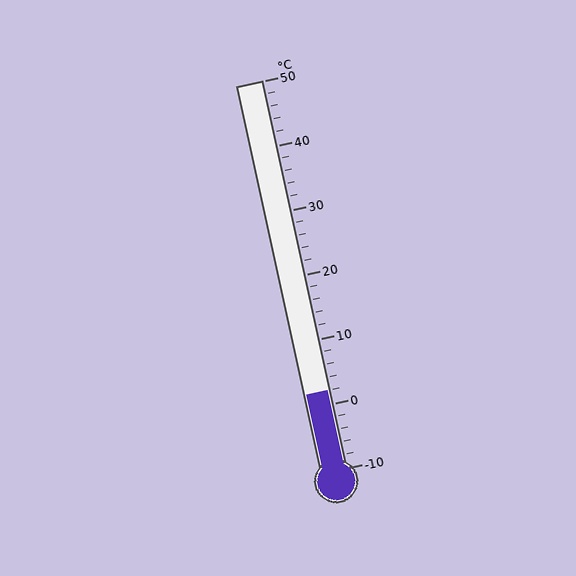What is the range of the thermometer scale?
The thermometer scale ranges from -10°C to 50°C.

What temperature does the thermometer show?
The thermometer shows approximately 2°C.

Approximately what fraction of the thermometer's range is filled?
The thermometer is filled to approximately 20% of its range.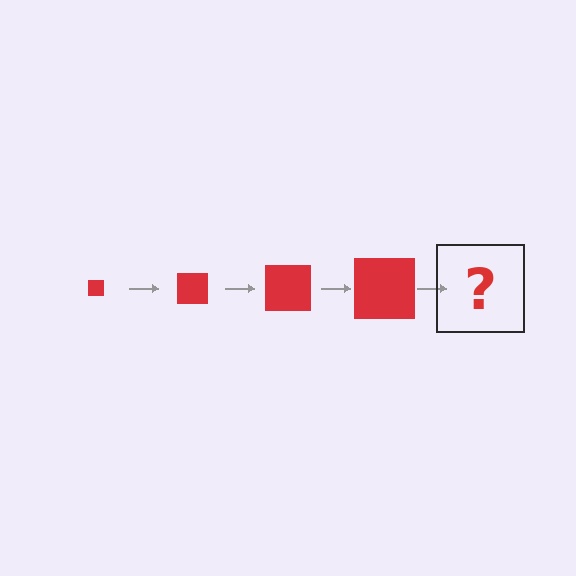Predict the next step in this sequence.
The next step is a red square, larger than the previous one.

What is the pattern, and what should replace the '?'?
The pattern is that the square gets progressively larger each step. The '?' should be a red square, larger than the previous one.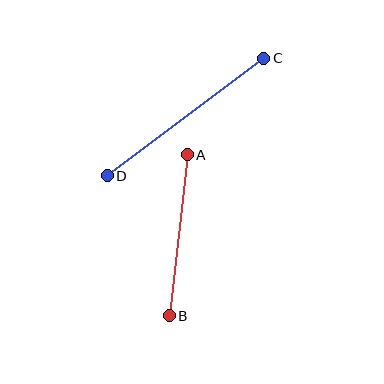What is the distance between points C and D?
The distance is approximately 196 pixels.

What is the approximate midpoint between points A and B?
The midpoint is at approximately (178, 235) pixels.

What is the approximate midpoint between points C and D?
The midpoint is at approximately (185, 117) pixels.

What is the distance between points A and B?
The distance is approximately 162 pixels.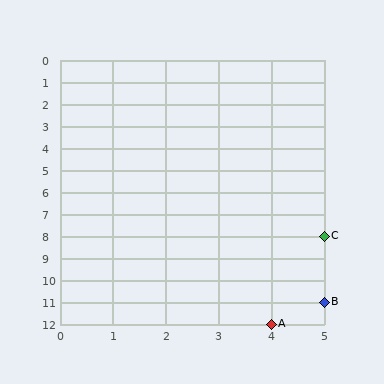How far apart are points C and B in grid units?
Points C and B are 3 rows apart.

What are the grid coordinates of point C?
Point C is at grid coordinates (5, 8).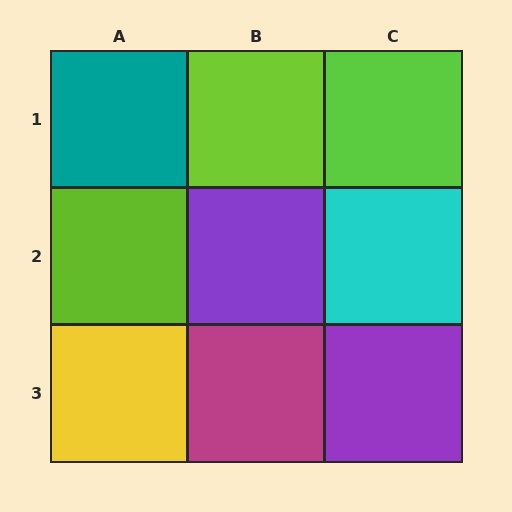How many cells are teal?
1 cell is teal.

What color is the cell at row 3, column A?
Yellow.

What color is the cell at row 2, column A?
Lime.